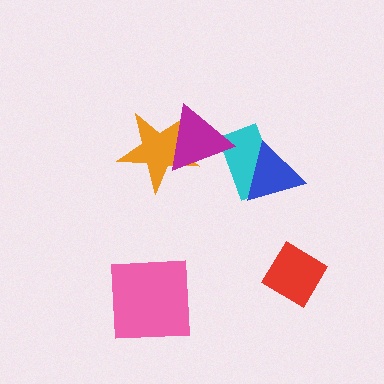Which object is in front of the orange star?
The magenta triangle is in front of the orange star.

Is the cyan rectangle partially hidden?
Yes, it is partially covered by another shape.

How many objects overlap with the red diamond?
0 objects overlap with the red diamond.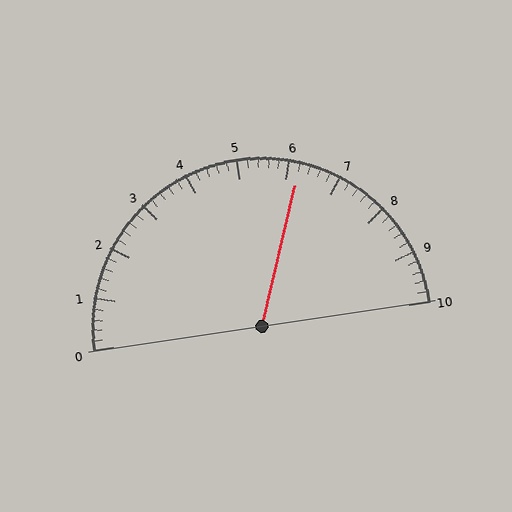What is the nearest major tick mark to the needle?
The nearest major tick mark is 6.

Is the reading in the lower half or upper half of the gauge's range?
The reading is in the upper half of the range (0 to 10).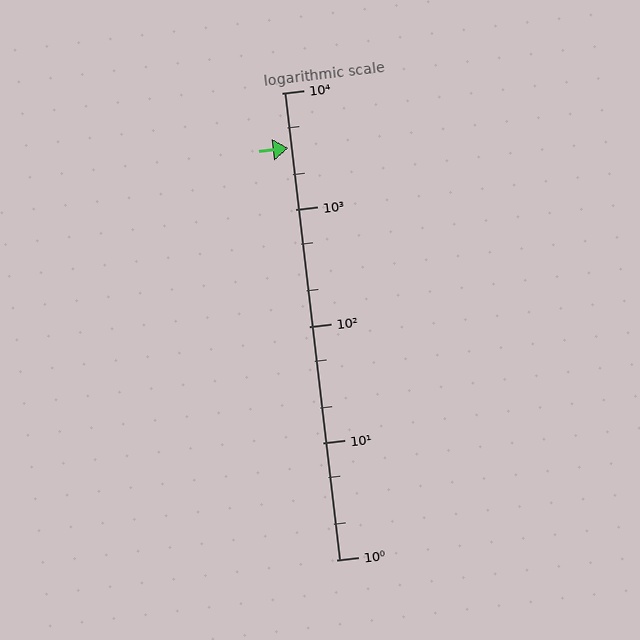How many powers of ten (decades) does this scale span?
The scale spans 4 decades, from 1 to 10000.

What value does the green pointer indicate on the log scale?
The pointer indicates approximately 3400.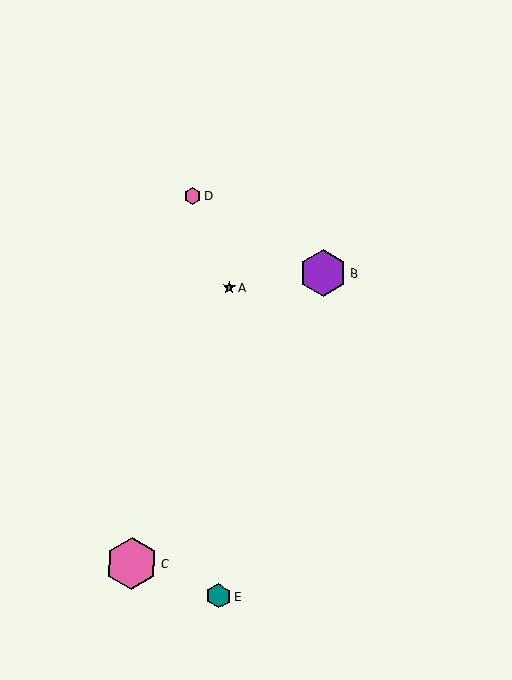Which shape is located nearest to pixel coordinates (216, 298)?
The green star (labeled A) at (229, 287) is nearest to that location.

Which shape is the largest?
The pink hexagon (labeled C) is the largest.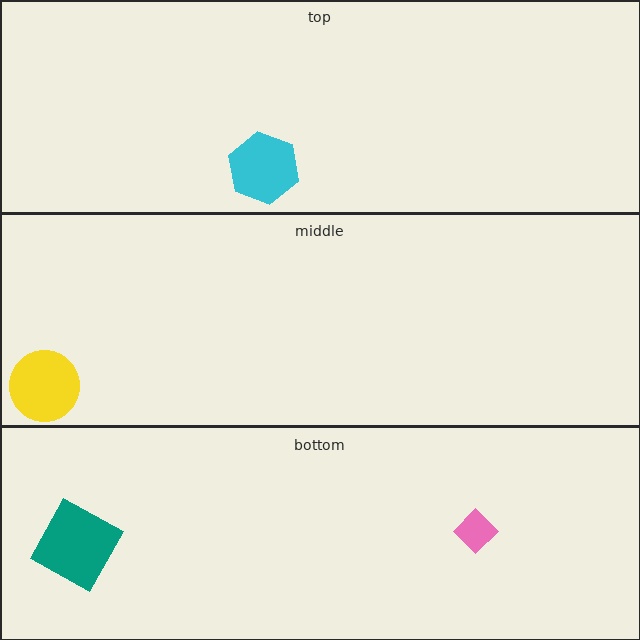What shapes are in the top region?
The cyan hexagon.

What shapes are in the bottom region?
The pink diamond, the teal square.